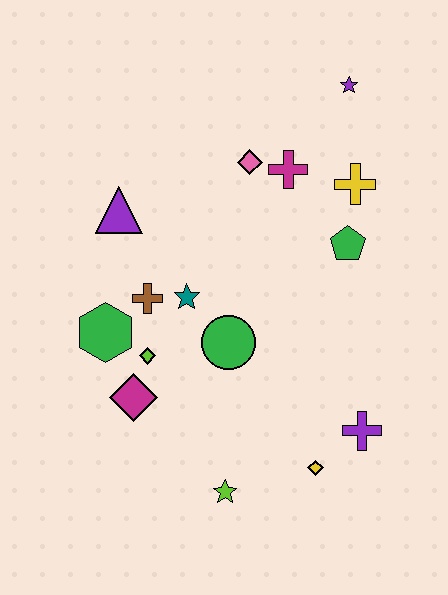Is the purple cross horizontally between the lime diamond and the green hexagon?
No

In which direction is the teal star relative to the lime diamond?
The teal star is above the lime diamond.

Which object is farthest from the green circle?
The purple star is farthest from the green circle.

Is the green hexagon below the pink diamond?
Yes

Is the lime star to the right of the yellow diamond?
No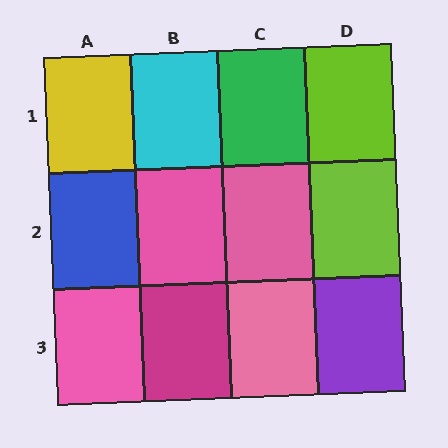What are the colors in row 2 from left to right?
Blue, pink, pink, lime.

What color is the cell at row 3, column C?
Pink.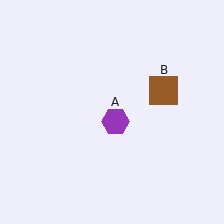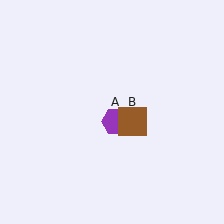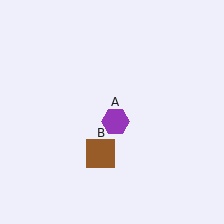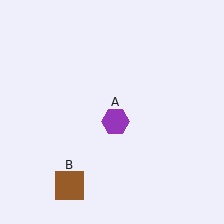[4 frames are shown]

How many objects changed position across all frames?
1 object changed position: brown square (object B).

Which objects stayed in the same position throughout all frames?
Purple hexagon (object A) remained stationary.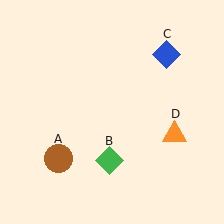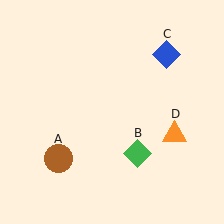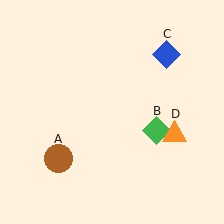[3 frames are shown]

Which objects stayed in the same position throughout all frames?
Brown circle (object A) and blue diamond (object C) and orange triangle (object D) remained stationary.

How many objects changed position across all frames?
1 object changed position: green diamond (object B).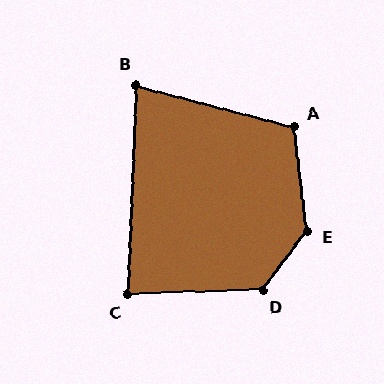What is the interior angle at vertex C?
Approximately 86 degrees (approximately right).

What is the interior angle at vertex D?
Approximately 128 degrees (obtuse).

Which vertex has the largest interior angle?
E, at approximately 137 degrees.